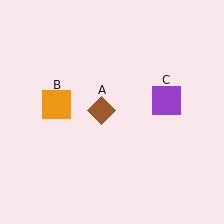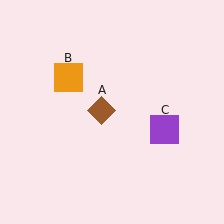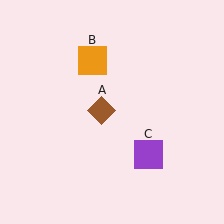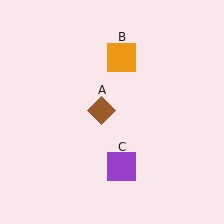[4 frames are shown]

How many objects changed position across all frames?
2 objects changed position: orange square (object B), purple square (object C).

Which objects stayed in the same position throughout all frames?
Brown diamond (object A) remained stationary.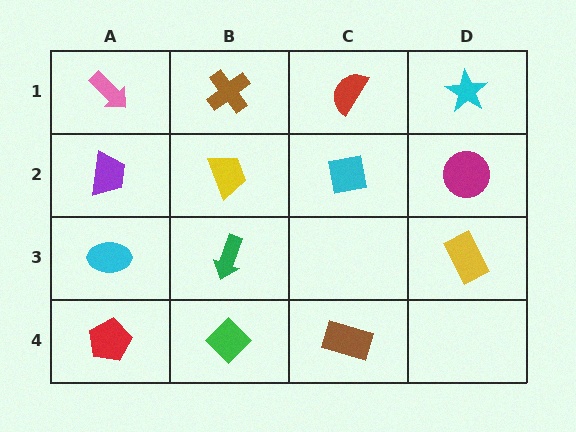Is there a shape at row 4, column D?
No, that cell is empty.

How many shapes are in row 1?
4 shapes.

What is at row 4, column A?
A red pentagon.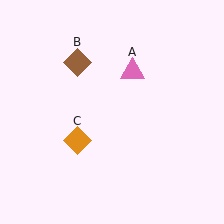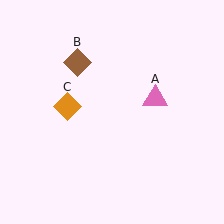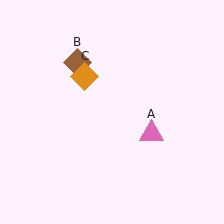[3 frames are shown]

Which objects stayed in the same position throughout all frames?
Brown diamond (object B) remained stationary.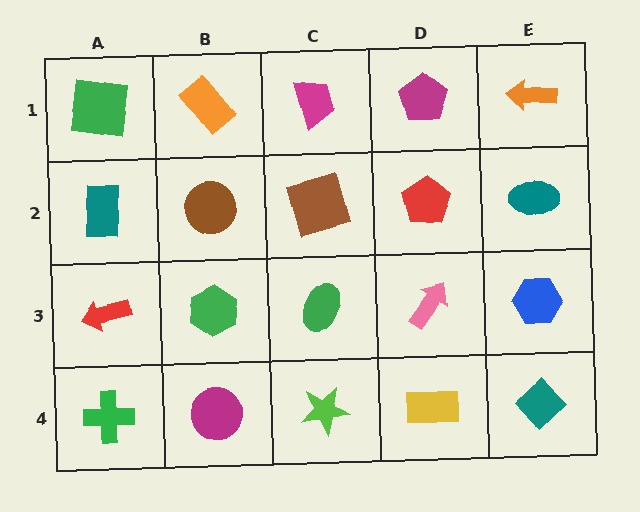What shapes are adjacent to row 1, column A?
A teal rectangle (row 2, column A), an orange rectangle (row 1, column B).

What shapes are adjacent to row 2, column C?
A magenta trapezoid (row 1, column C), a green ellipse (row 3, column C), a brown circle (row 2, column B), a red pentagon (row 2, column D).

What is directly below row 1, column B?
A brown circle.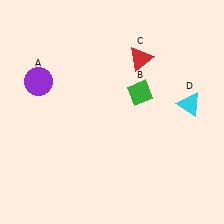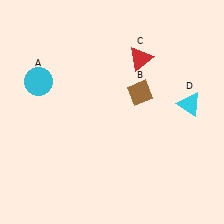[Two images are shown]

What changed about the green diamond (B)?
In Image 1, B is green. In Image 2, it changed to brown.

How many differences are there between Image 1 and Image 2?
There are 2 differences between the two images.